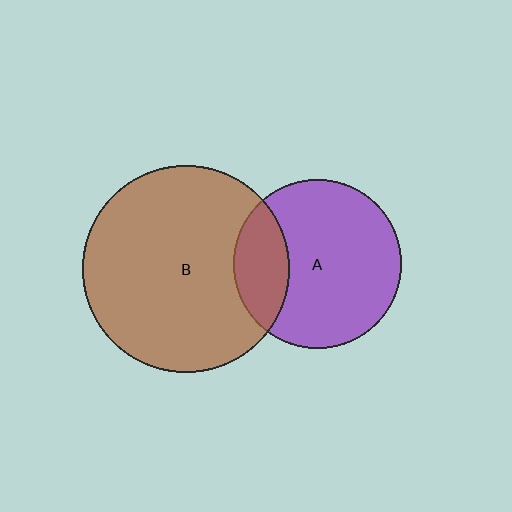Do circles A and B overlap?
Yes.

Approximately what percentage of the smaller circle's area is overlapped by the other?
Approximately 25%.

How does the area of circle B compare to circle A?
Approximately 1.5 times.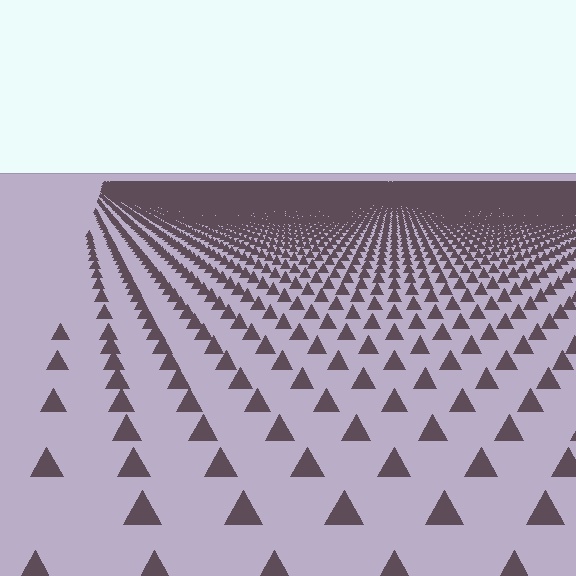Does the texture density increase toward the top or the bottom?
Density increases toward the top.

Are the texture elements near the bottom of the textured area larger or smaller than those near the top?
Larger. Near the bottom, elements are closer to the viewer and appear at a bigger on-screen size.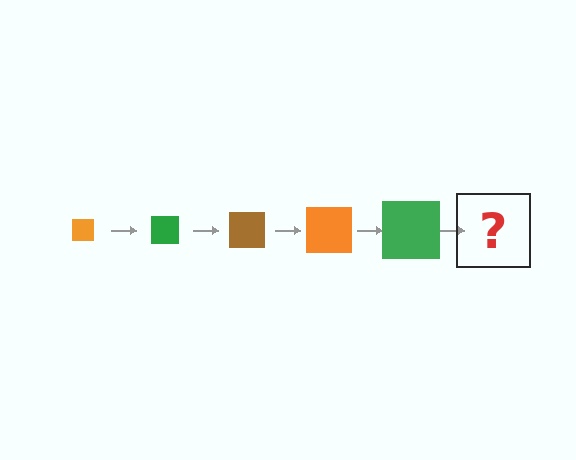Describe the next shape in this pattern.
It should be a brown square, larger than the previous one.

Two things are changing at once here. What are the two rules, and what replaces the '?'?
The two rules are that the square grows larger each step and the color cycles through orange, green, and brown. The '?' should be a brown square, larger than the previous one.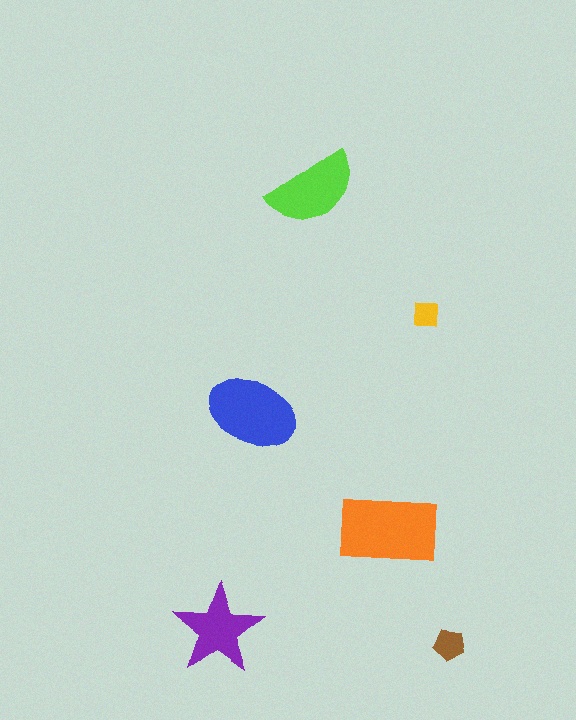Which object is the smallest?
The yellow square.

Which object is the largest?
The orange rectangle.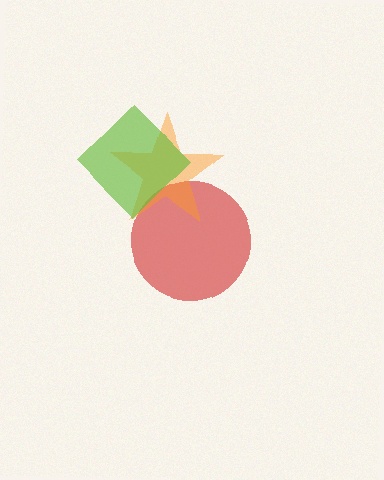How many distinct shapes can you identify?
There are 3 distinct shapes: a red circle, an orange star, a lime diamond.